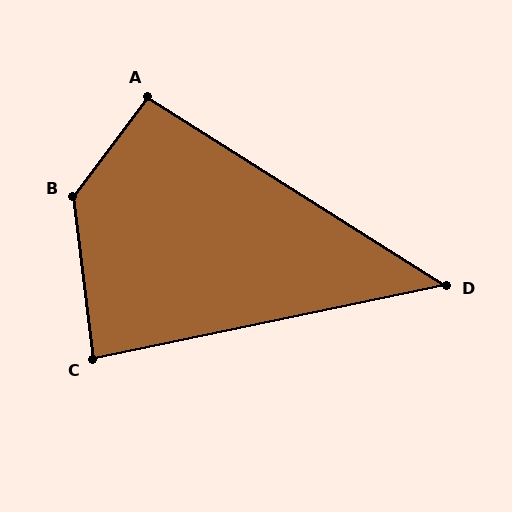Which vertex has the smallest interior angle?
D, at approximately 44 degrees.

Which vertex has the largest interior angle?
B, at approximately 136 degrees.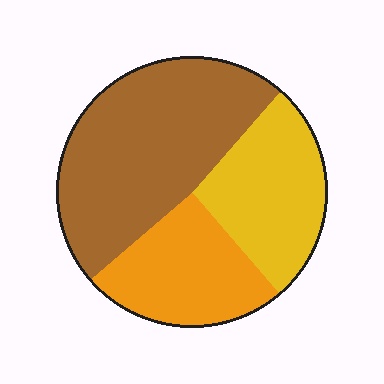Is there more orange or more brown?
Brown.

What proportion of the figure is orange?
Orange takes up less than a quarter of the figure.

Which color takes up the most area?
Brown, at roughly 50%.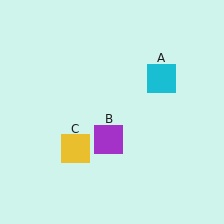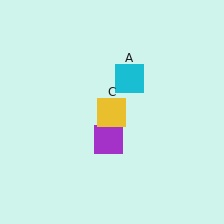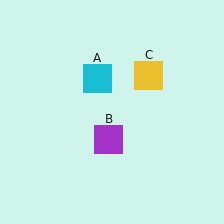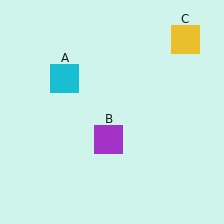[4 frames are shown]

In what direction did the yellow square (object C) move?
The yellow square (object C) moved up and to the right.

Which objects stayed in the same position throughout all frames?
Purple square (object B) remained stationary.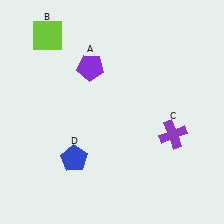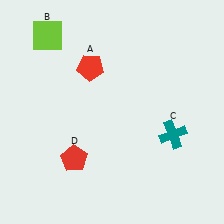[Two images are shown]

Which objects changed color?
A changed from purple to red. C changed from purple to teal. D changed from blue to red.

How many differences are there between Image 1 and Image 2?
There are 3 differences between the two images.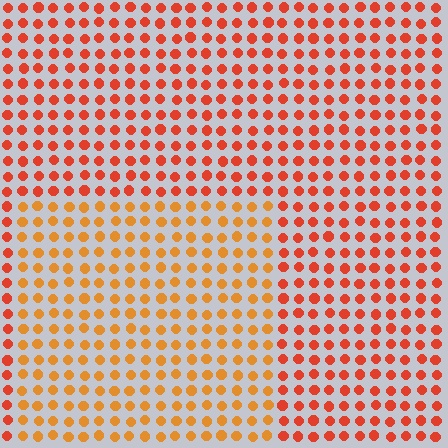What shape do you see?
I see a rectangle.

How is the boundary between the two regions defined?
The boundary is defined purely by a slight shift in hue (about 26 degrees). Spacing, size, and orientation are identical on both sides.